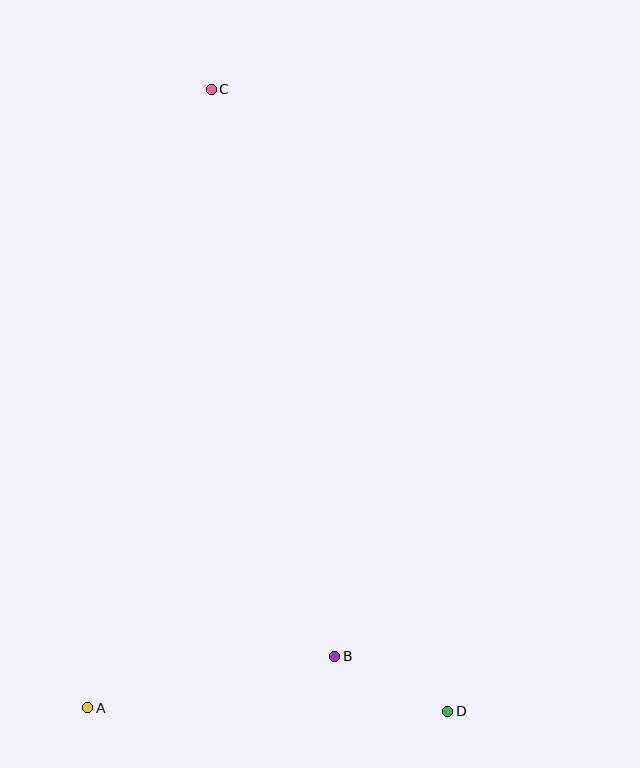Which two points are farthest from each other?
Points C and D are farthest from each other.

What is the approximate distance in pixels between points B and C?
The distance between B and C is approximately 580 pixels.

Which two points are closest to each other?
Points B and D are closest to each other.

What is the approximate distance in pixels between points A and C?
The distance between A and C is approximately 631 pixels.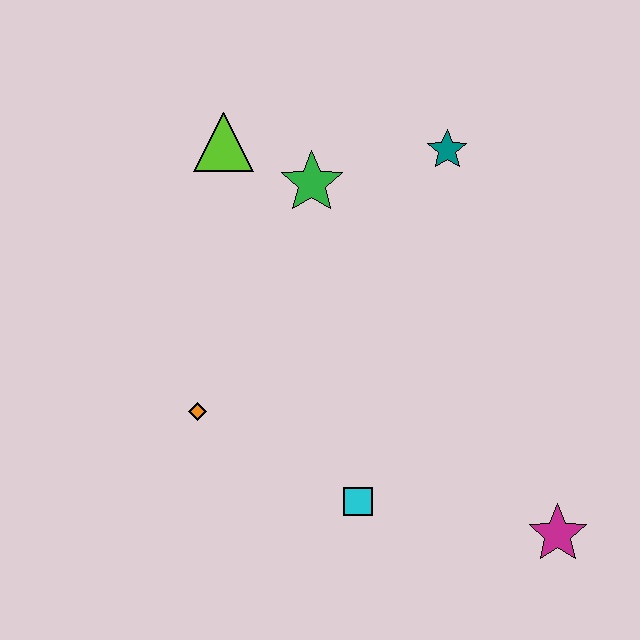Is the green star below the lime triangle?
Yes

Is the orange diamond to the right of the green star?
No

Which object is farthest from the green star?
The magenta star is farthest from the green star.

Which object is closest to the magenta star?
The cyan square is closest to the magenta star.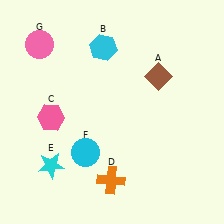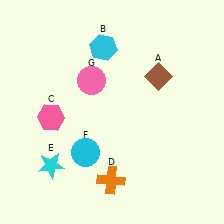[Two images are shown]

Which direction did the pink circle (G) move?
The pink circle (G) moved right.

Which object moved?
The pink circle (G) moved right.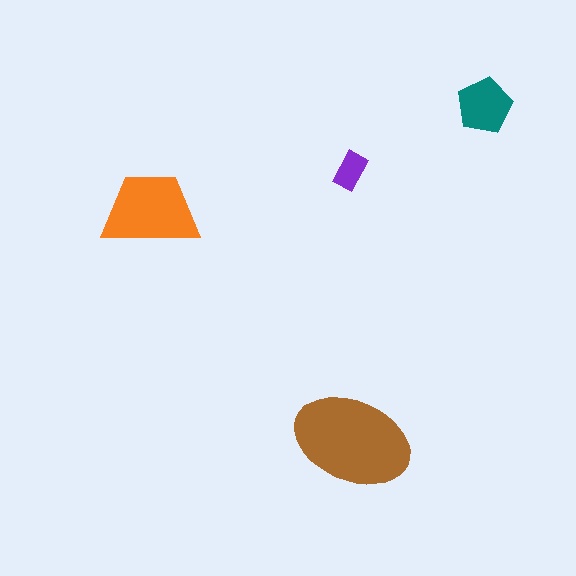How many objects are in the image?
There are 4 objects in the image.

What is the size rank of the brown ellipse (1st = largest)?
1st.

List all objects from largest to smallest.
The brown ellipse, the orange trapezoid, the teal pentagon, the purple rectangle.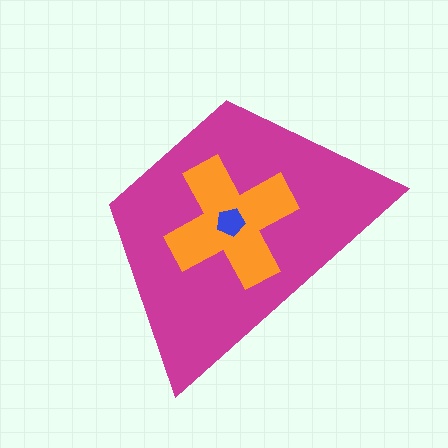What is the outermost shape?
The magenta trapezoid.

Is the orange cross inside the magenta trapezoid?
Yes.